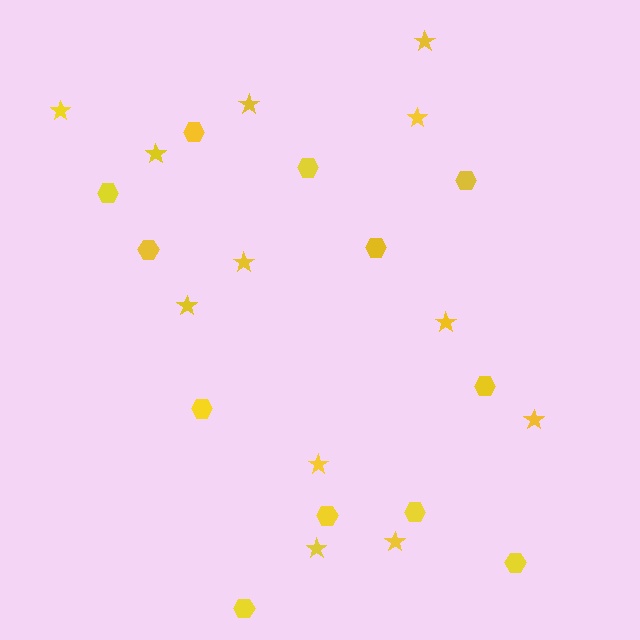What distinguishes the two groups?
There are 2 groups: one group of stars (12) and one group of hexagons (12).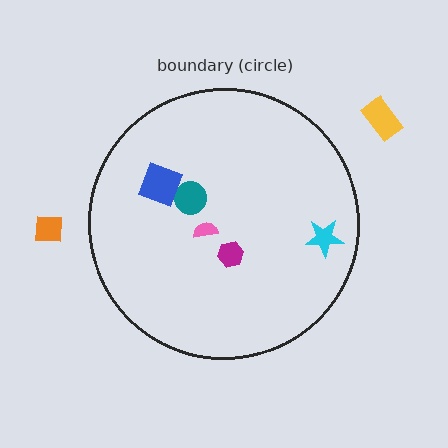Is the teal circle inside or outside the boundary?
Inside.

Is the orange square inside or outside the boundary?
Outside.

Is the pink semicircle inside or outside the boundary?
Inside.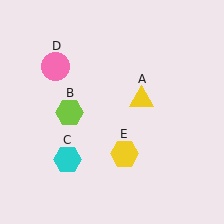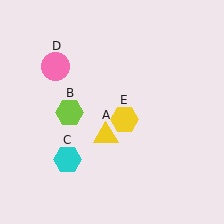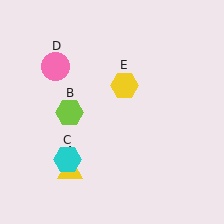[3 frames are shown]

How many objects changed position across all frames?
2 objects changed position: yellow triangle (object A), yellow hexagon (object E).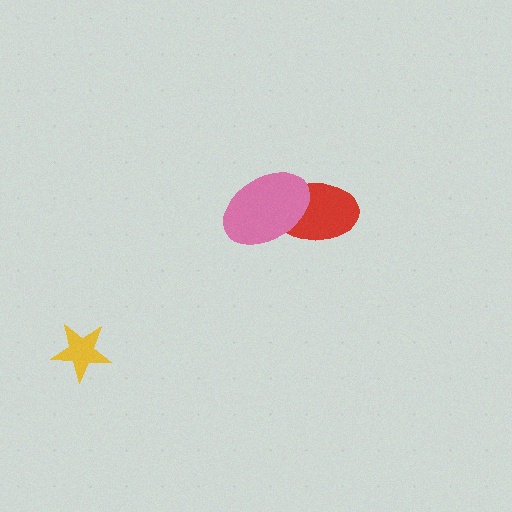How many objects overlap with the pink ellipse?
1 object overlaps with the pink ellipse.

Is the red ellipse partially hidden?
Yes, it is partially covered by another shape.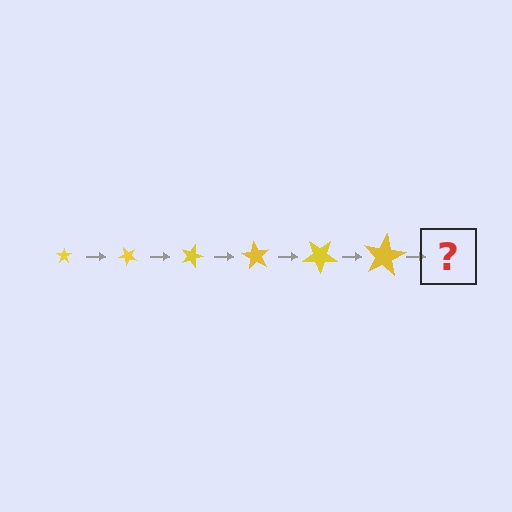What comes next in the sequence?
The next element should be a star, larger than the previous one and rotated 270 degrees from the start.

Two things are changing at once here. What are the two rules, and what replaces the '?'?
The two rules are that the star grows larger each step and it rotates 45 degrees each step. The '?' should be a star, larger than the previous one and rotated 270 degrees from the start.